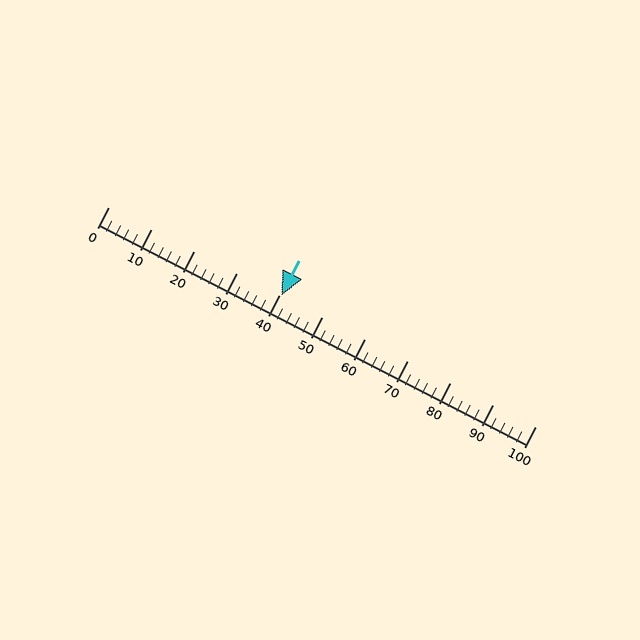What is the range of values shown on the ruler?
The ruler shows values from 0 to 100.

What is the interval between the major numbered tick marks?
The major tick marks are spaced 10 units apart.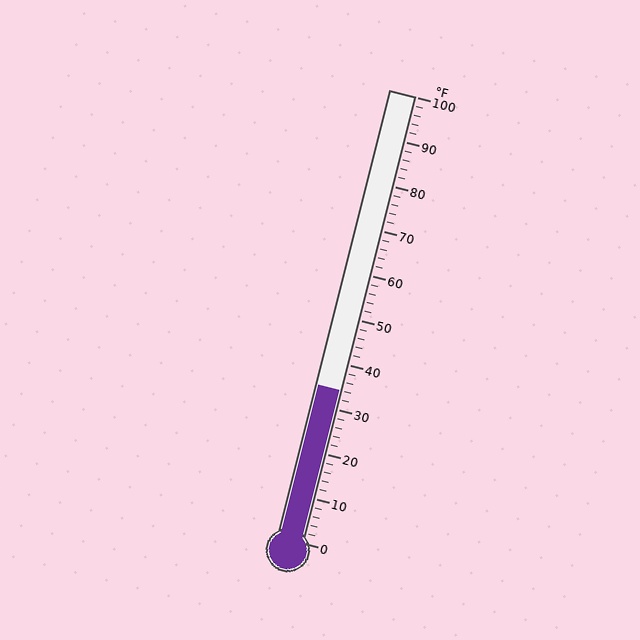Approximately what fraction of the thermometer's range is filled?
The thermometer is filled to approximately 35% of its range.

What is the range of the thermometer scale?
The thermometer scale ranges from 0°F to 100°F.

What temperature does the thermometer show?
The thermometer shows approximately 34°F.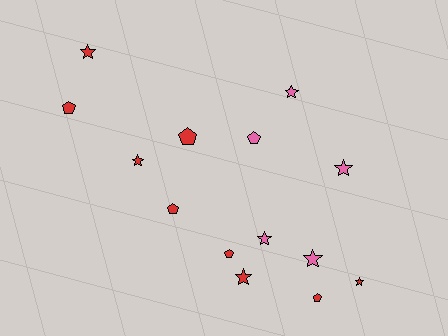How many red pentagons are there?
There are 5 red pentagons.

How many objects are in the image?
There are 14 objects.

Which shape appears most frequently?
Star, with 8 objects.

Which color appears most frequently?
Red, with 9 objects.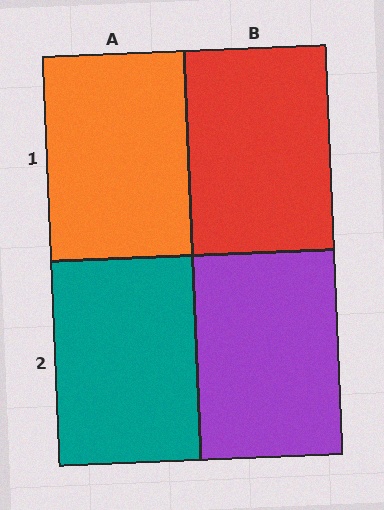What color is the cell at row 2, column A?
Teal.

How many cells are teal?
1 cell is teal.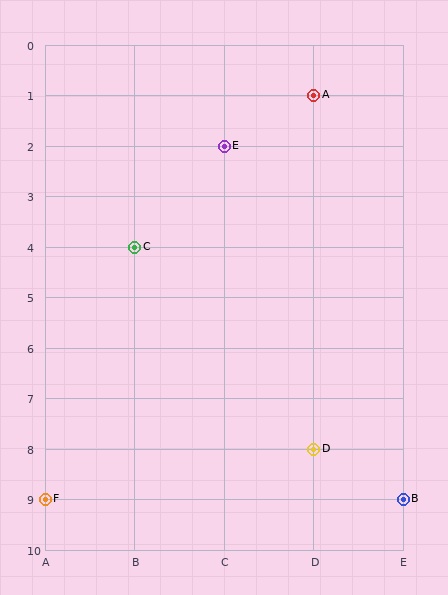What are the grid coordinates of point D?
Point D is at grid coordinates (D, 8).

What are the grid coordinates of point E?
Point E is at grid coordinates (C, 2).